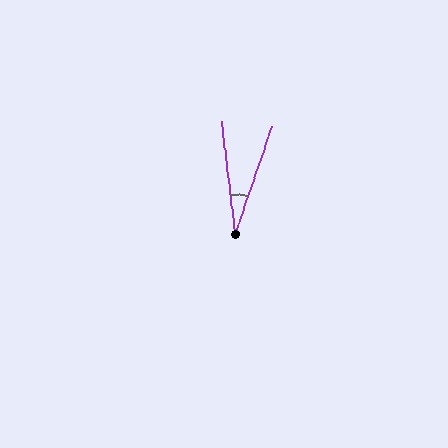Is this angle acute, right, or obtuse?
It is acute.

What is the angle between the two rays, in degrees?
Approximately 26 degrees.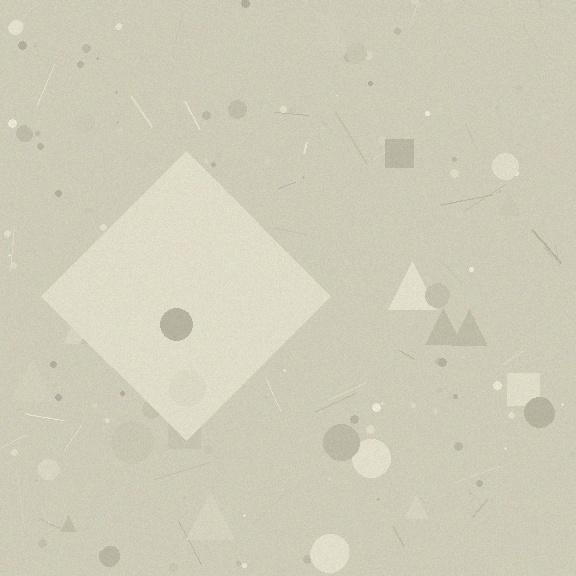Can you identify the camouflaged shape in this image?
The camouflaged shape is a diamond.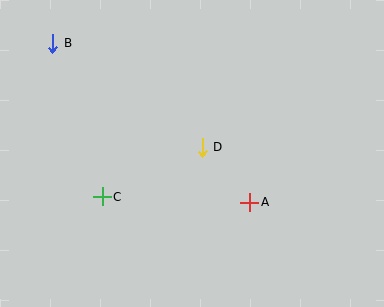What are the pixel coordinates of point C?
Point C is at (102, 197).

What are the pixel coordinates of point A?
Point A is at (250, 202).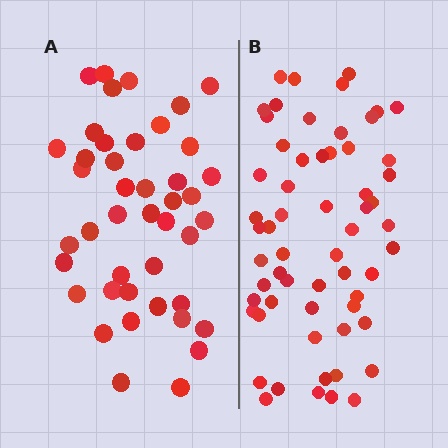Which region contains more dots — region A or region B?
Region B (the right region) has more dots.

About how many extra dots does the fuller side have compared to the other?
Region B has approximately 15 more dots than region A.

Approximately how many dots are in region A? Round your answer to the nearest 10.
About 40 dots. (The exact count is 43, which rounds to 40.)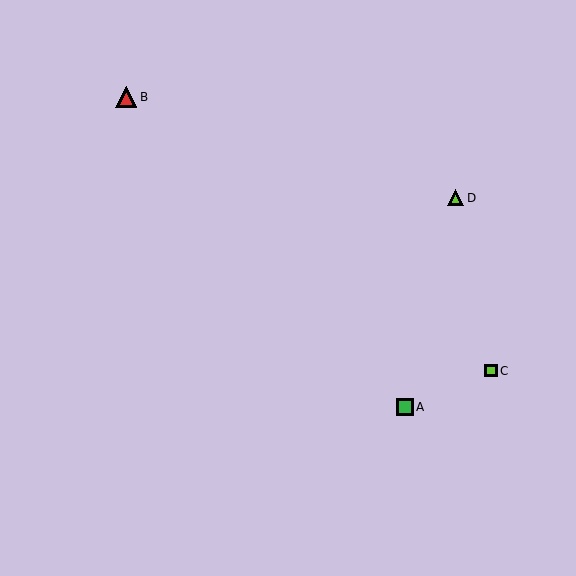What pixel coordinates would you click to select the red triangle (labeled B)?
Click at (126, 97) to select the red triangle B.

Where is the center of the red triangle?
The center of the red triangle is at (126, 97).